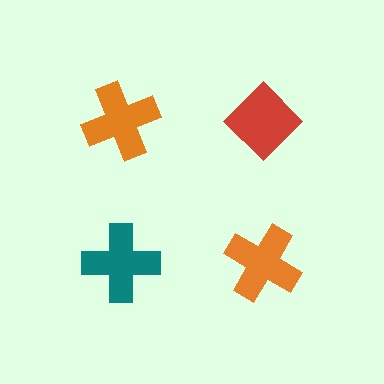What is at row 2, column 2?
An orange cross.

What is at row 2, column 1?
A teal cross.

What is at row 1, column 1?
An orange cross.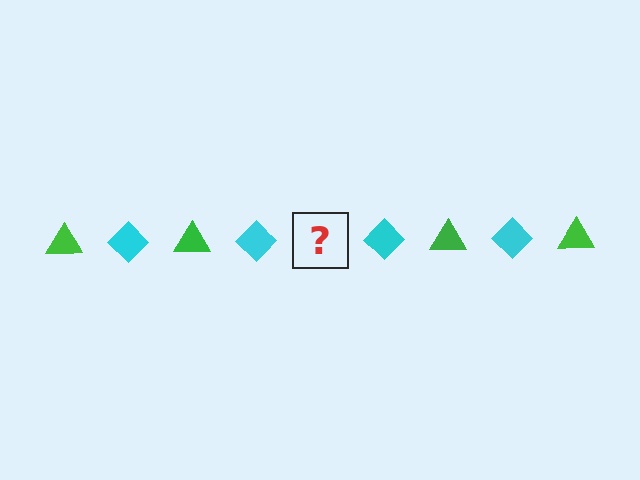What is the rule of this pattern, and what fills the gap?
The rule is that the pattern alternates between green triangle and cyan diamond. The gap should be filled with a green triangle.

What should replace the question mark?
The question mark should be replaced with a green triangle.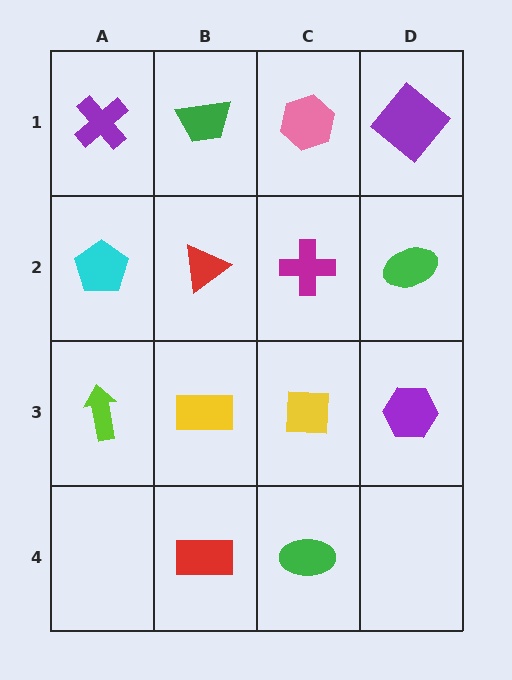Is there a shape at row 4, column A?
No, that cell is empty.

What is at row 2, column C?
A magenta cross.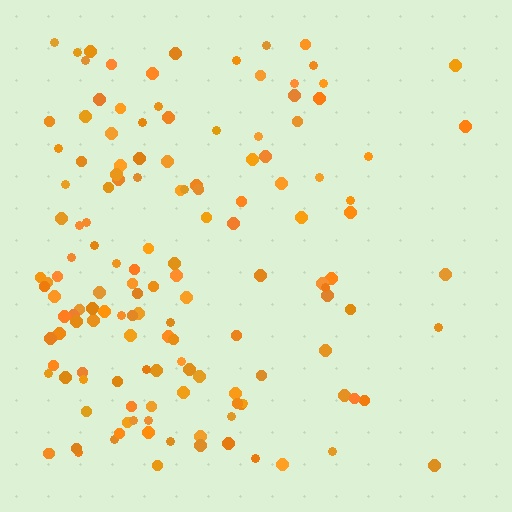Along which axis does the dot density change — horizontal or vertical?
Horizontal.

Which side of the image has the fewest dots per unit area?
The right.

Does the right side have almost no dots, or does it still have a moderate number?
Still a moderate number, just noticeably fewer than the left.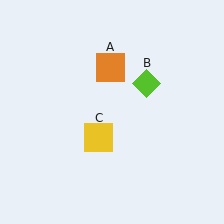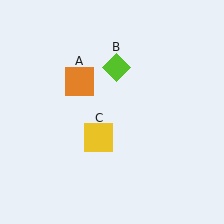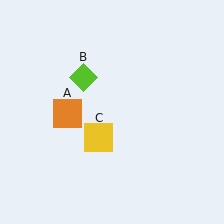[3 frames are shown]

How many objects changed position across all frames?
2 objects changed position: orange square (object A), lime diamond (object B).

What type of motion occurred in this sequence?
The orange square (object A), lime diamond (object B) rotated counterclockwise around the center of the scene.